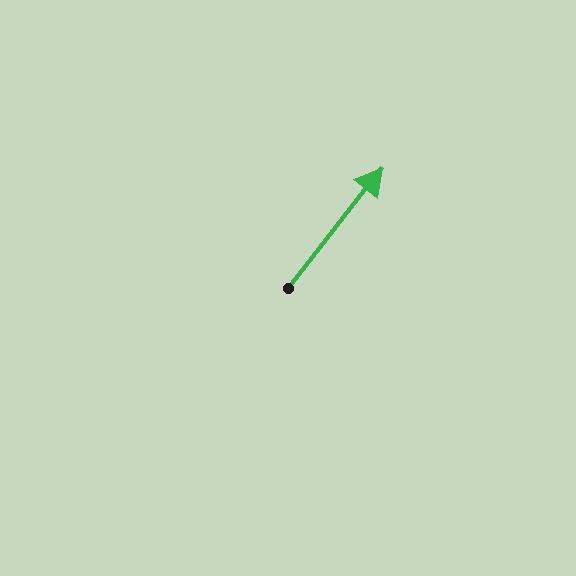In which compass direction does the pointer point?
Northeast.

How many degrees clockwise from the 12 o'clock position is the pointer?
Approximately 38 degrees.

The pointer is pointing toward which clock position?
Roughly 1 o'clock.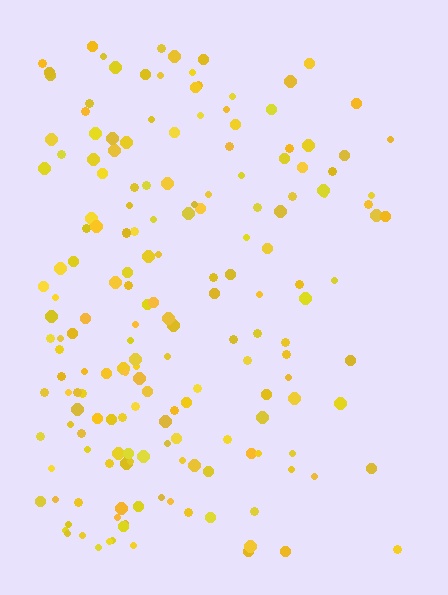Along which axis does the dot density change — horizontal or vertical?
Horizontal.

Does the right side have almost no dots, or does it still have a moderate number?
Still a moderate number, just noticeably fewer than the left.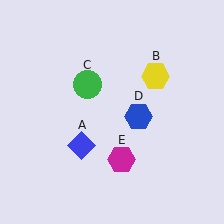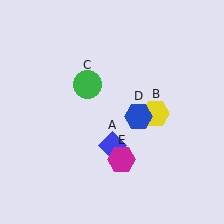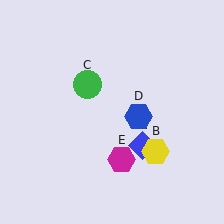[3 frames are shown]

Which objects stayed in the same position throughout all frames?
Green circle (object C) and blue hexagon (object D) and magenta hexagon (object E) remained stationary.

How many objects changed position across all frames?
2 objects changed position: blue diamond (object A), yellow hexagon (object B).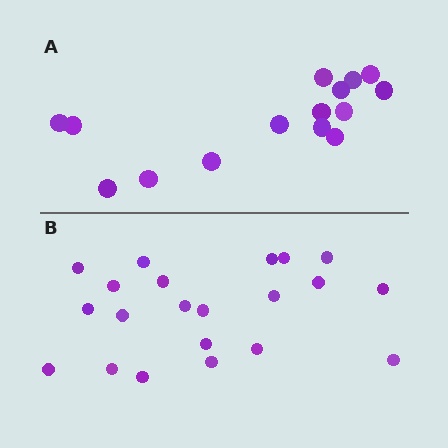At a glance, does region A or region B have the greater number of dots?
Region B (the bottom region) has more dots.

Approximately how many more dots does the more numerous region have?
Region B has about 6 more dots than region A.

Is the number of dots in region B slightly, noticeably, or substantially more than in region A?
Region B has noticeably more, but not dramatically so. The ratio is roughly 1.4 to 1.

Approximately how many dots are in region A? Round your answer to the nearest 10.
About 20 dots. (The exact count is 15, which rounds to 20.)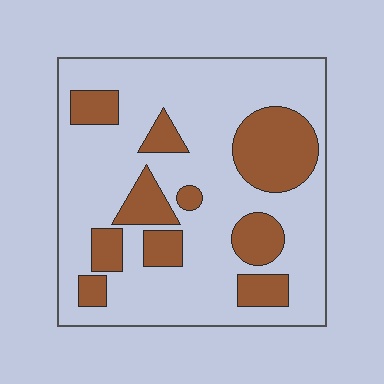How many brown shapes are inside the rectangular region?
10.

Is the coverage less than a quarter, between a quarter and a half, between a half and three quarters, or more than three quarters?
Between a quarter and a half.